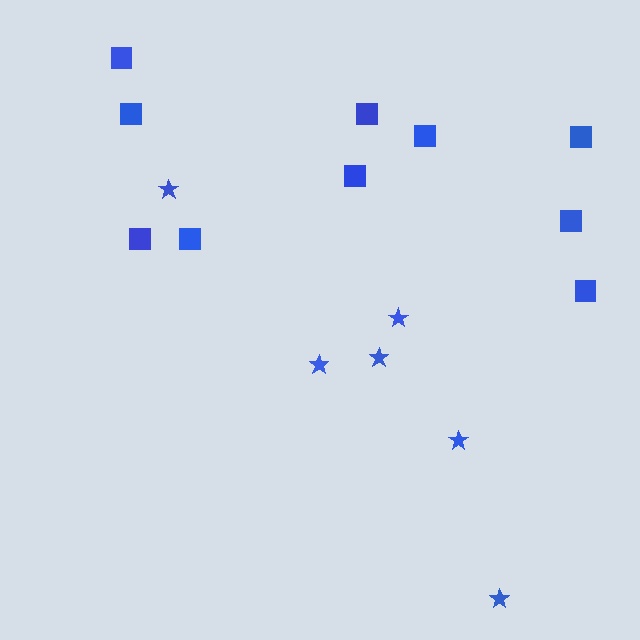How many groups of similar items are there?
There are 2 groups: one group of squares (10) and one group of stars (6).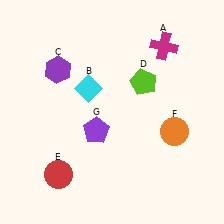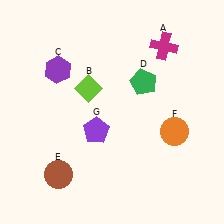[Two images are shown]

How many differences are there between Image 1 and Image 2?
There are 3 differences between the two images.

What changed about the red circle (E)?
In Image 1, E is red. In Image 2, it changed to brown.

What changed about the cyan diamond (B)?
In Image 1, B is cyan. In Image 2, it changed to lime.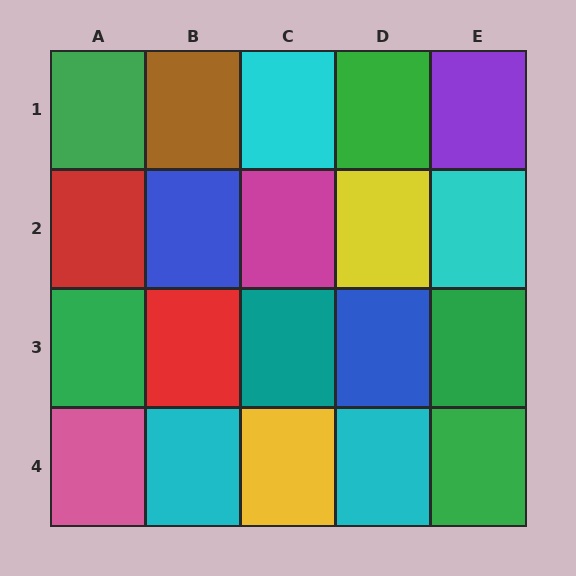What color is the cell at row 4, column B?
Cyan.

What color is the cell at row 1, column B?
Brown.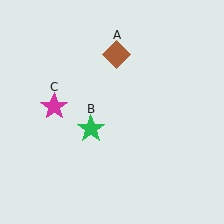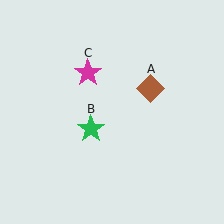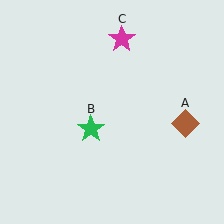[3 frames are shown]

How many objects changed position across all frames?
2 objects changed position: brown diamond (object A), magenta star (object C).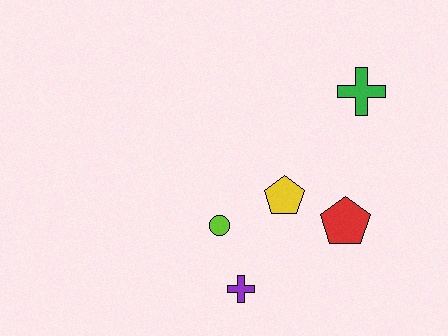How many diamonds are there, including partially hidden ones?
There are no diamonds.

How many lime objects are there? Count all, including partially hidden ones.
There is 1 lime object.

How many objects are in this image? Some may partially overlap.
There are 5 objects.